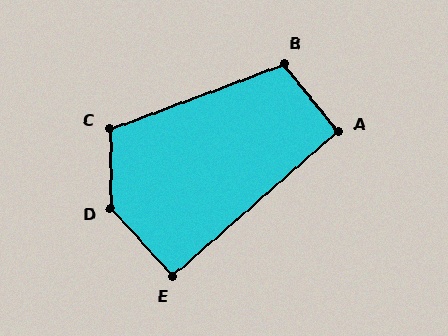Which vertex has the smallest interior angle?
E, at approximately 91 degrees.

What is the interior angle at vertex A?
Approximately 92 degrees (approximately right).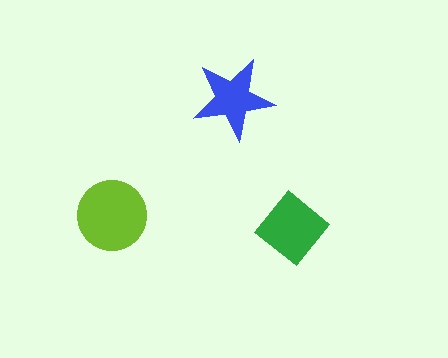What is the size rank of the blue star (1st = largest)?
3rd.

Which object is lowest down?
The green diamond is bottommost.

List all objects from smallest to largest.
The blue star, the green diamond, the lime circle.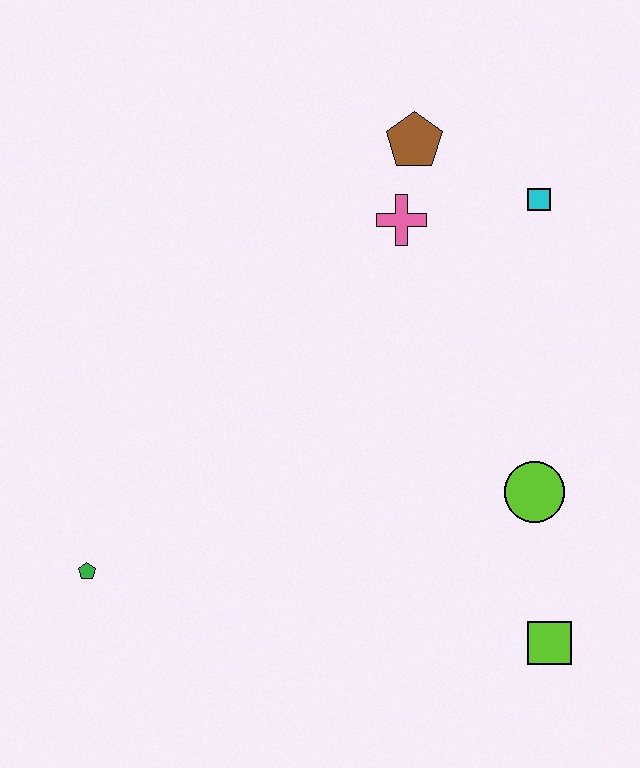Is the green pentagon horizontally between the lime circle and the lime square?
No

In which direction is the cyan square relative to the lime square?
The cyan square is above the lime square.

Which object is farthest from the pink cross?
The green pentagon is farthest from the pink cross.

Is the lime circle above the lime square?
Yes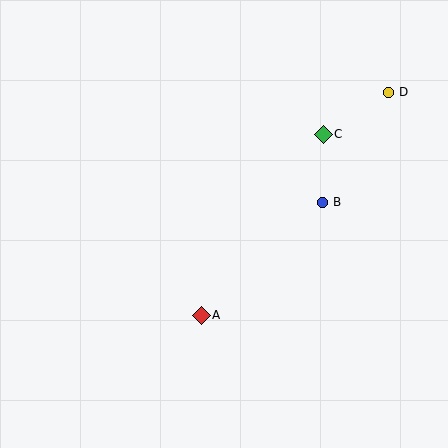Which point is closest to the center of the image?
Point A at (201, 315) is closest to the center.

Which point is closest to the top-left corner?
Point C is closest to the top-left corner.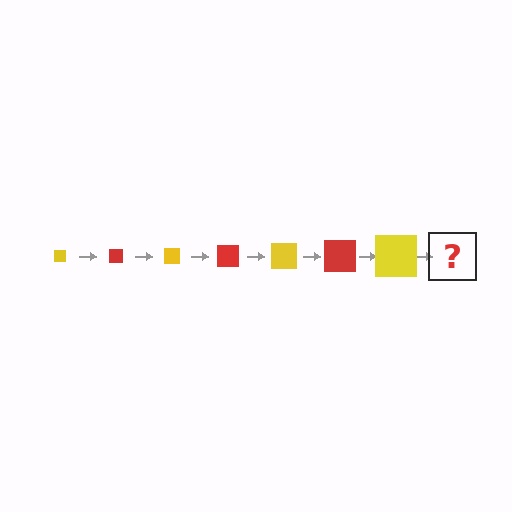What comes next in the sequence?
The next element should be a red square, larger than the previous one.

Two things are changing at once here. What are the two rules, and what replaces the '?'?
The two rules are that the square grows larger each step and the color cycles through yellow and red. The '?' should be a red square, larger than the previous one.